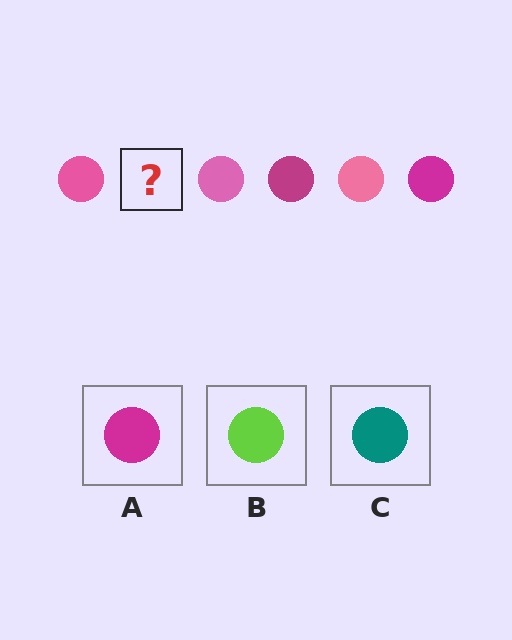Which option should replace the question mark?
Option A.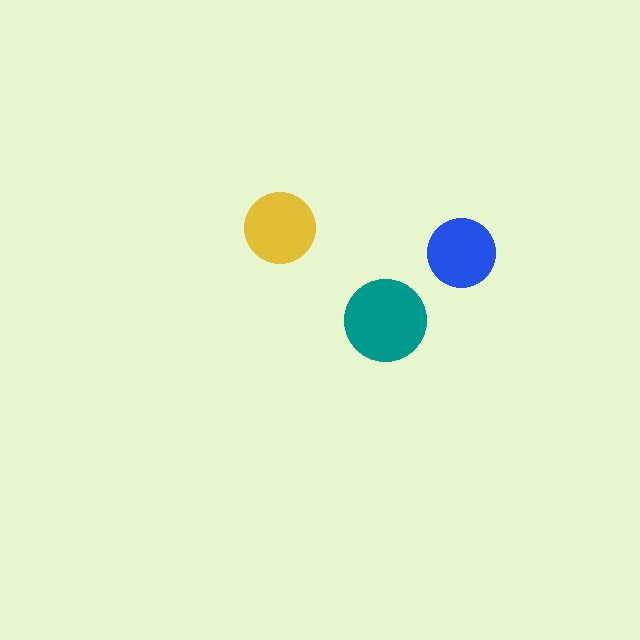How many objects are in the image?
There are 3 objects in the image.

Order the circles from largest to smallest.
the teal one, the yellow one, the blue one.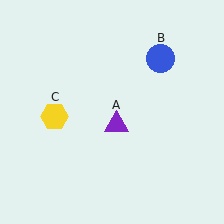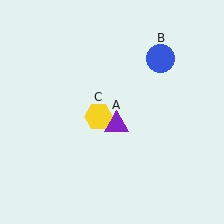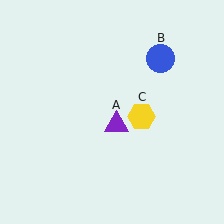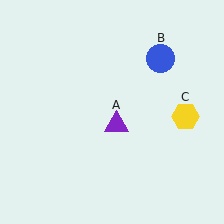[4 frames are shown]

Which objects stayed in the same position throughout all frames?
Purple triangle (object A) and blue circle (object B) remained stationary.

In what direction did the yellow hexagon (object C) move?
The yellow hexagon (object C) moved right.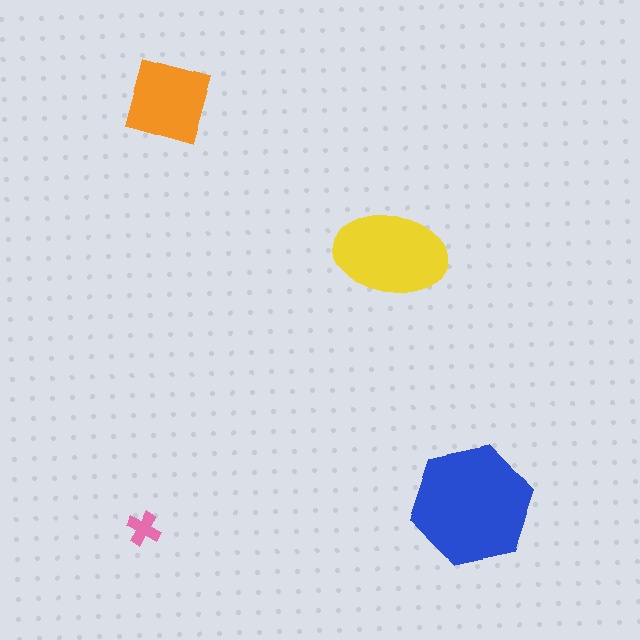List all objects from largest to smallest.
The blue hexagon, the yellow ellipse, the orange diamond, the pink cross.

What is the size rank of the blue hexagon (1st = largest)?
1st.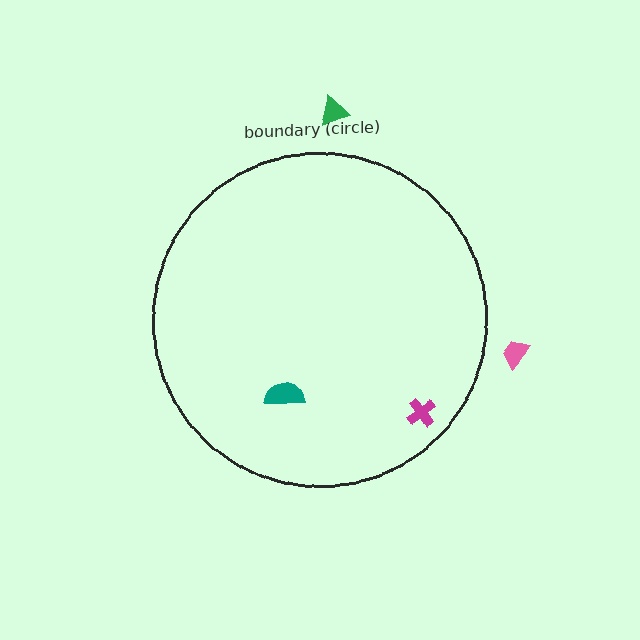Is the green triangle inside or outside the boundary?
Outside.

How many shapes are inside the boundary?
2 inside, 2 outside.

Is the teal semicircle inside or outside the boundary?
Inside.